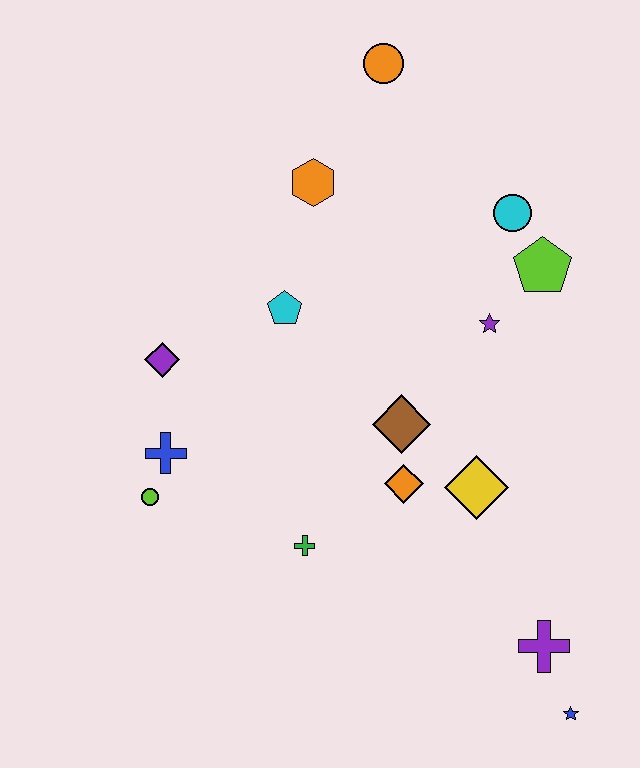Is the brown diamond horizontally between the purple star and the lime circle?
Yes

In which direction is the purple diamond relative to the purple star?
The purple diamond is to the left of the purple star.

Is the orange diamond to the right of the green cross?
Yes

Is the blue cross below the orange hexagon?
Yes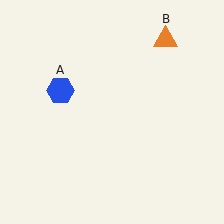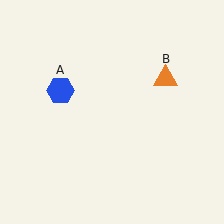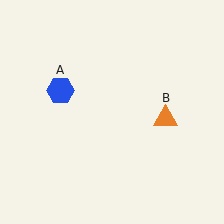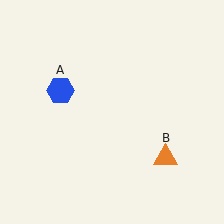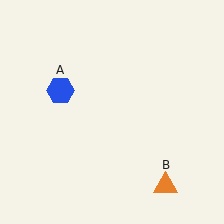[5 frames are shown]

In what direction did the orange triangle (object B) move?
The orange triangle (object B) moved down.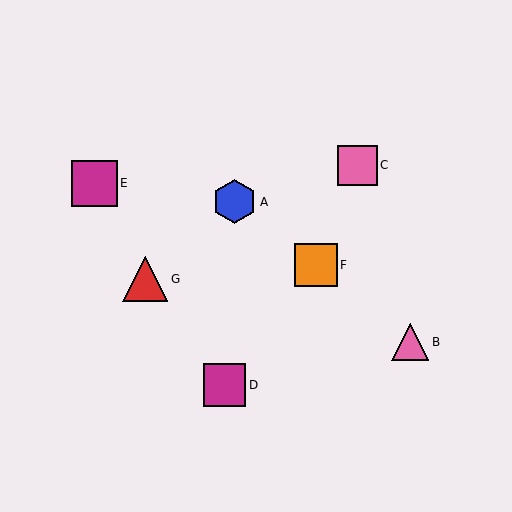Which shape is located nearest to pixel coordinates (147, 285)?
The red triangle (labeled G) at (145, 279) is nearest to that location.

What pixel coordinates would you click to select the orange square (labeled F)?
Click at (316, 265) to select the orange square F.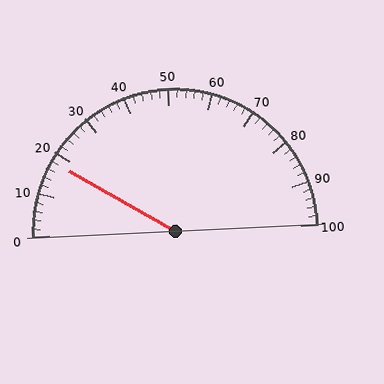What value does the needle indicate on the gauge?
The needle indicates approximately 18.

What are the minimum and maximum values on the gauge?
The gauge ranges from 0 to 100.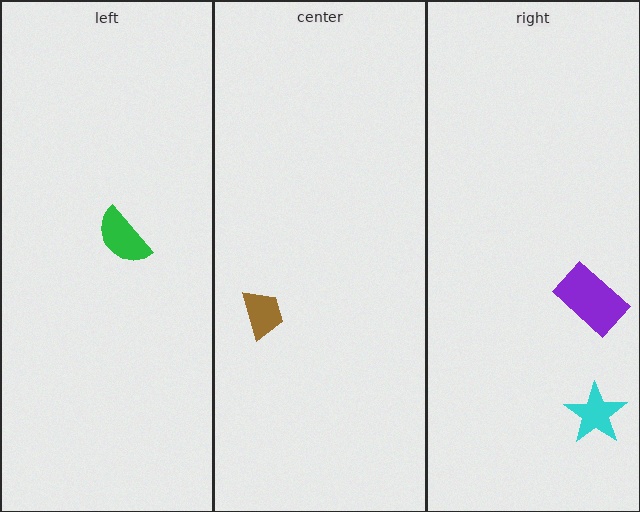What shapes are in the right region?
The purple rectangle, the cyan star.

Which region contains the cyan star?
The right region.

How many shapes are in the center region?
1.